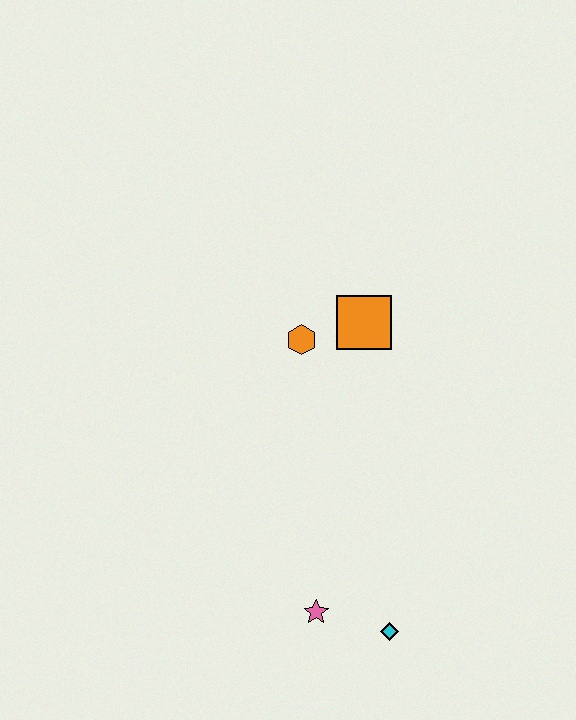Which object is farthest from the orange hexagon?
The cyan diamond is farthest from the orange hexagon.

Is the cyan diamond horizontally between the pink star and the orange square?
No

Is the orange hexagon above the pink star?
Yes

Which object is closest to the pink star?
The cyan diamond is closest to the pink star.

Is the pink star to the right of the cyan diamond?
No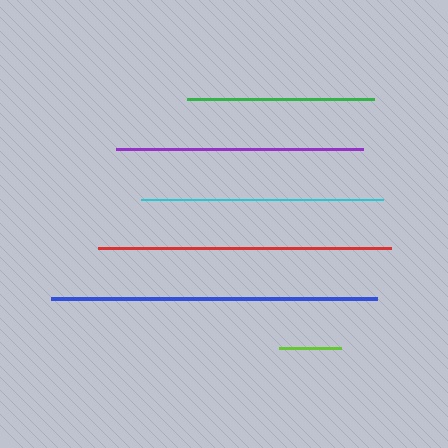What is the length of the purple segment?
The purple segment is approximately 247 pixels long.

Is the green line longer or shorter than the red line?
The red line is longer than the green line.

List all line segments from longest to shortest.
From longest to shortest: blue, red, purple, cyan, green, lime.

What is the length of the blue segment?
The blue segment is approximately 326 pixels long.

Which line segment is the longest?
The blue line is the longest at approximately 326 pixels.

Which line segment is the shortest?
The lime line is the shortest at approximately 62 pixels.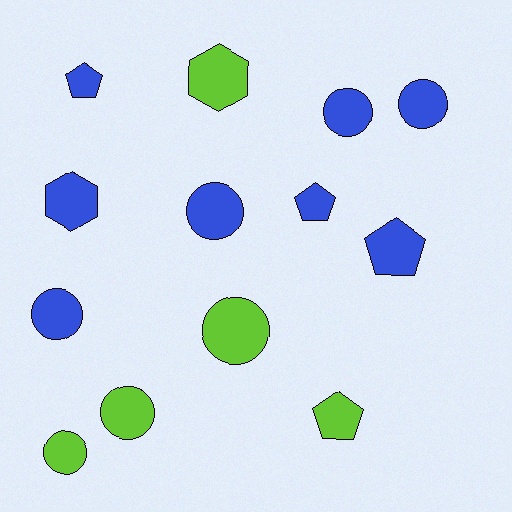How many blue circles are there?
There are 4 blue circles.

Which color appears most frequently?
Blue, with 8 objects.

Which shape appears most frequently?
Circle, with 7 objects.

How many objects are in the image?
There are 13 objects.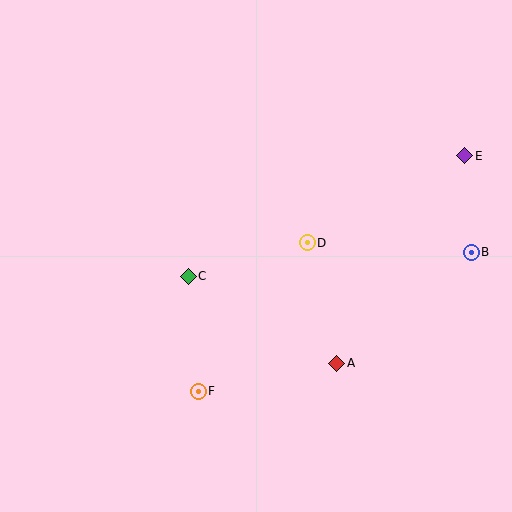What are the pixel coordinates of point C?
Point C is at (188, 276).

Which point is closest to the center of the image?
Point D at (307, 243) is closest to the center.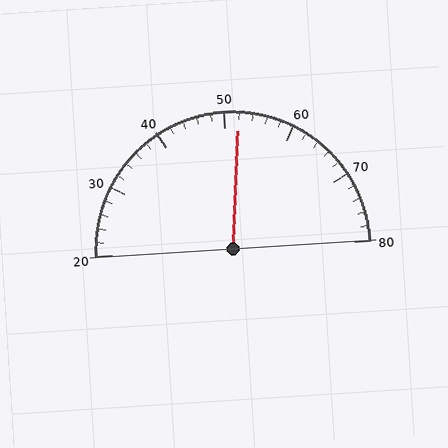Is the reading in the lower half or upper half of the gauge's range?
The reading is in the upper half of the range (20 to 80).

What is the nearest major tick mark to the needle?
The nearest major tick mark is 50.